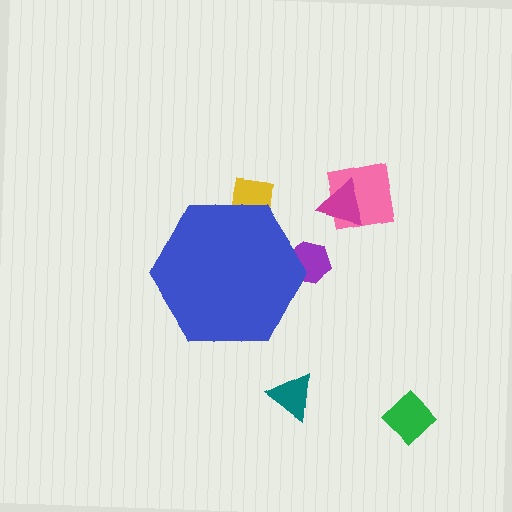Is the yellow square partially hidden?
Yes, the yellow square is partially hidden behind the blue hexagon.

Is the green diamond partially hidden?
No, the green diamond is fully visible.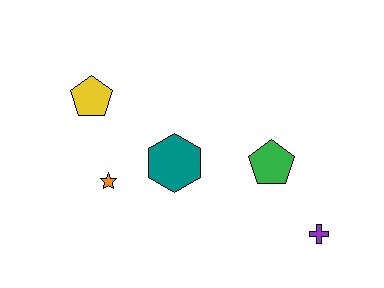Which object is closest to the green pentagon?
The purple cross is closest to the green pentagon.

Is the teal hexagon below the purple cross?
No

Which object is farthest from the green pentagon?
The yellow pentagon is farthest from the green pentagon.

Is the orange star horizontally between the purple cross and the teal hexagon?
No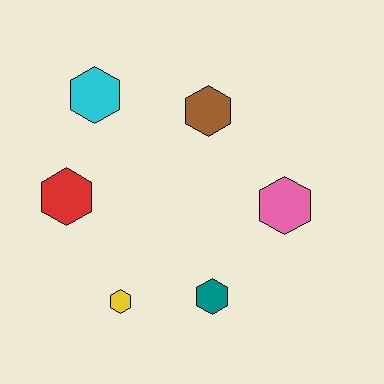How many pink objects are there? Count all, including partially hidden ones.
There is 1 pink object.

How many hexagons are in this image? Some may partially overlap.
There are 6 hexagons.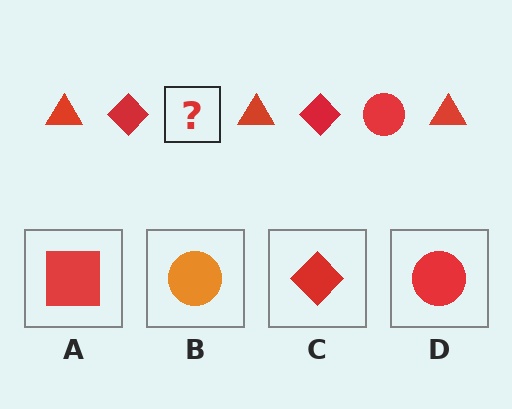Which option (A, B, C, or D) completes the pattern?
D.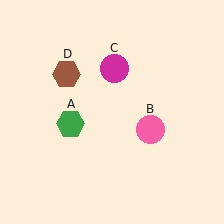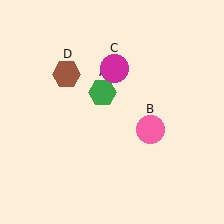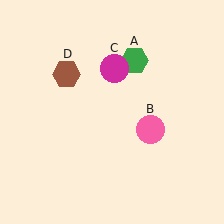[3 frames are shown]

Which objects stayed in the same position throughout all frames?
Pink circle (object B) and magenta circle (object C) and brown hexagon (object D) remained stationary.